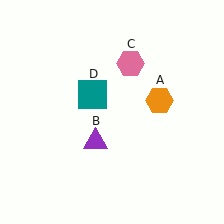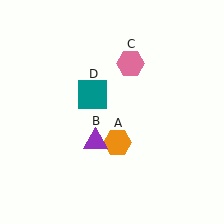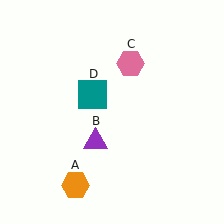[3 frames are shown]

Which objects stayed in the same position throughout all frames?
Purple triangle (object B) and pink hexagon (object C) and teal square (object D) remained stationary.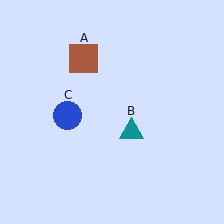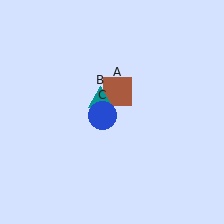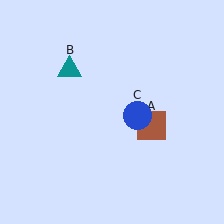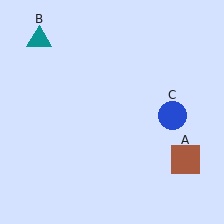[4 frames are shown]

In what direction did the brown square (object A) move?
The brown square (object A) moved down and to the right.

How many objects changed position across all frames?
3 objects changed position: brown square (object A), teal triangle (object B), blue circle (object C).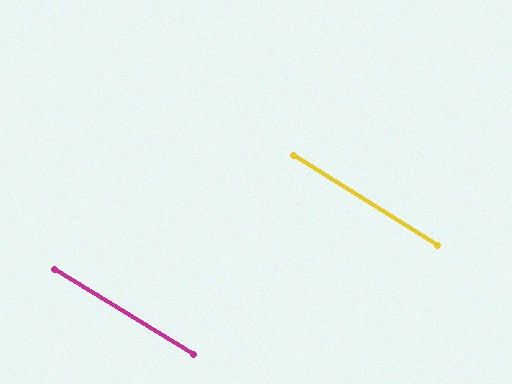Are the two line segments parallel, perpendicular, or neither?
Parallel — their directions differ by only 0.8°.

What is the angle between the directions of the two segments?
Approximately 1 degree.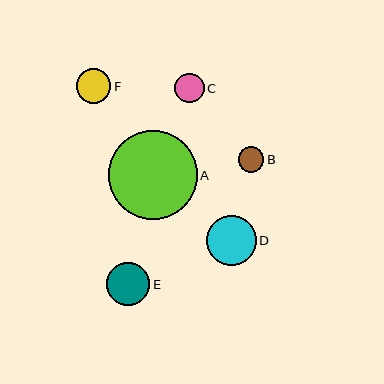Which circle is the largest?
Circle A is the largest with a size of approximately 88 pixels.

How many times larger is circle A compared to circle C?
Circle A is approximately 3.0 times the size of circle C.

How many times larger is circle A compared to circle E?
Circle A is approximately 2.0 times the size of circle E.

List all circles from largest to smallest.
From largest to smallest: A, D, E, F, C, B.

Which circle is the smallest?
Circle B is the smallest with a size of approximately 26 pixels.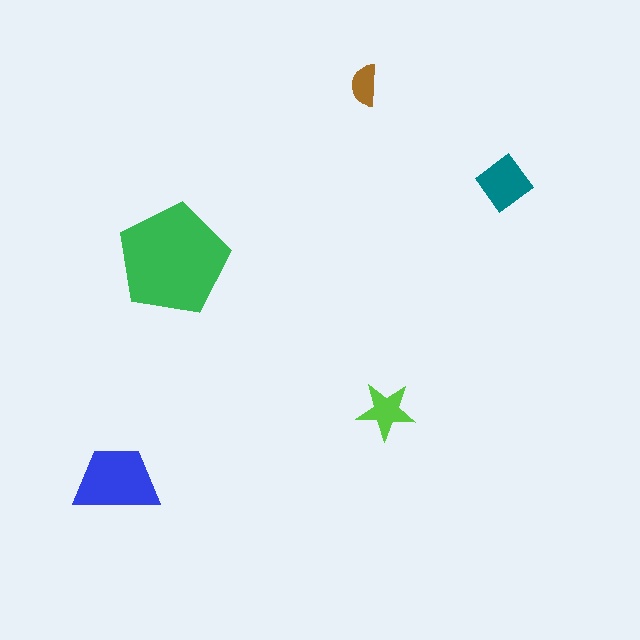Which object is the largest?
The green pentagon.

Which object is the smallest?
The brown semicircle.